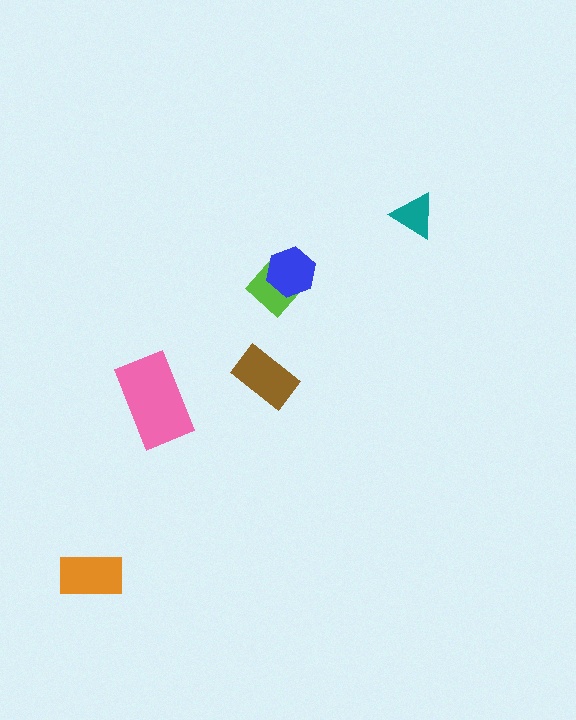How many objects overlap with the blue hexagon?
1 object overlaps with the blue hexagon.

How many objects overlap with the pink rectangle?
0 objects overlap with the pink rectangle.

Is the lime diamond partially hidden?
Yes, it is partially covered by another shape.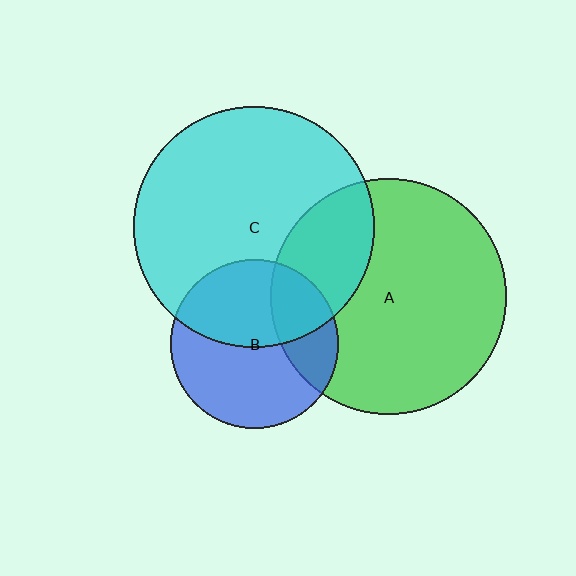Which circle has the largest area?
Circle C (cyan).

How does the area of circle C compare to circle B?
Approximately 2.1 times.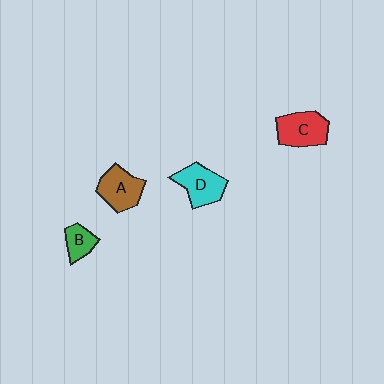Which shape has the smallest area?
Shape B (green).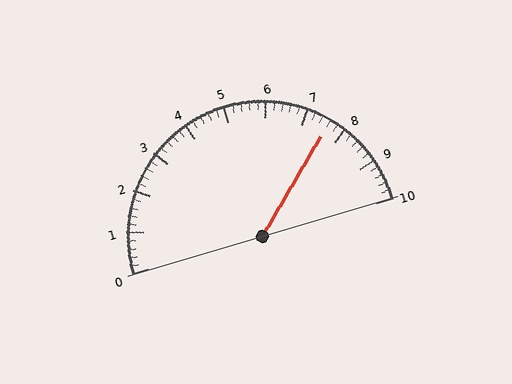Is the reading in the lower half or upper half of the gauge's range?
The reading is in the upper half of the range (0 to 10).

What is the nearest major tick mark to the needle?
The nearest major tick mark is 8.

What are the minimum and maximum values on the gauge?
The gauge ranges from 0 to 10.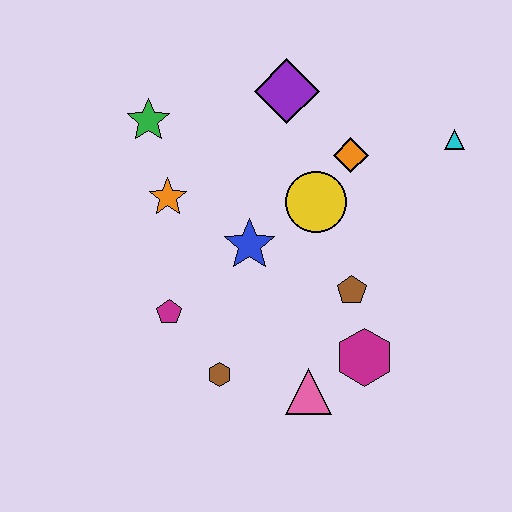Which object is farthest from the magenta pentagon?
The cyan triangle is farthest from the magenta pentagon.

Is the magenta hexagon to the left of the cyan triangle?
Yes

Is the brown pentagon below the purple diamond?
Yes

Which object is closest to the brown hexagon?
The magenta pentagon is closest to the brown hexagon.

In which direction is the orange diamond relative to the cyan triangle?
The orange diamond is to the left of the cyan triangle.